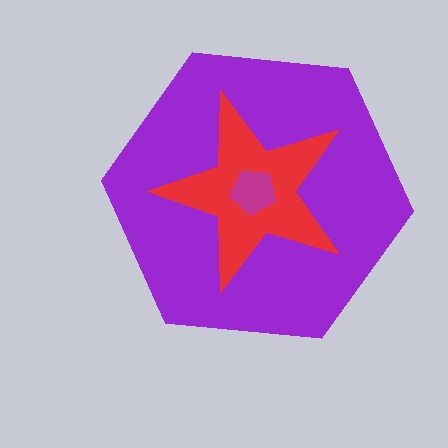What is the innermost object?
The magenta pentagon.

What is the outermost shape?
The purple hexagon.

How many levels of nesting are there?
3.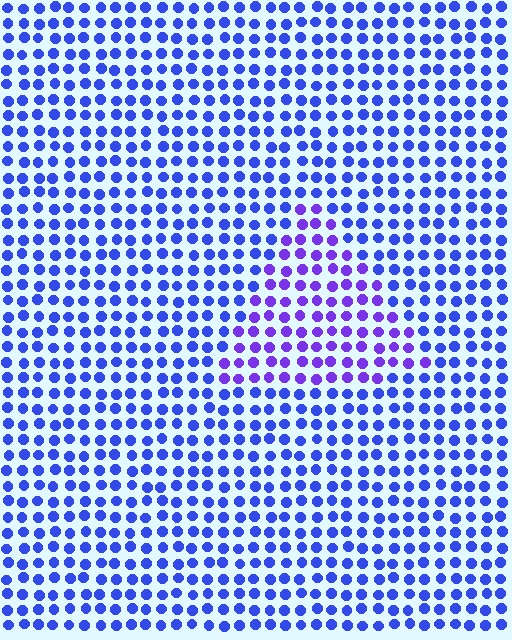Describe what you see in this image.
The image is filled with small blue elements in a uniform arrangement. A triangle-shaped region is visible where the elements are tinted to a slightly different hue, forming a subtle color boundary.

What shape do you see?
I see a triangle.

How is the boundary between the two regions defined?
The boundary is defined purely by a slight shift in hue (about 31 degrees). Spacing, size, and orientation are identical on both sides.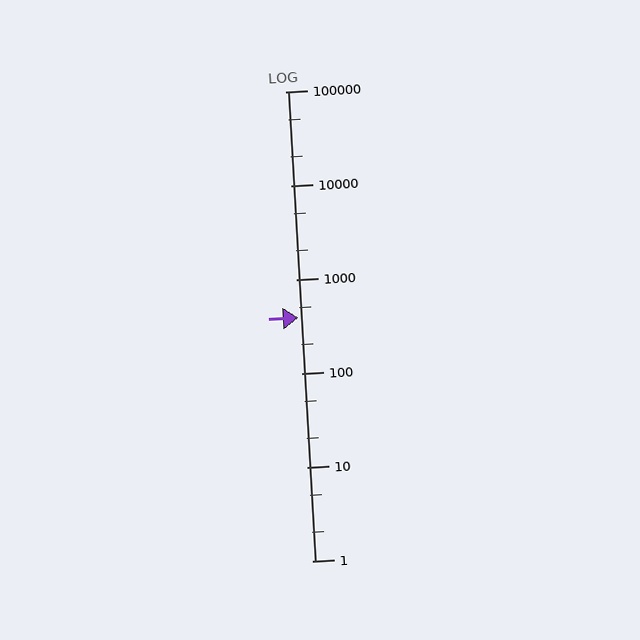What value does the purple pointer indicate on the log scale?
The pointer indicates approximately 390.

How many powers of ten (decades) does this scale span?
The scale spans 5 decades, from 1 to 100000.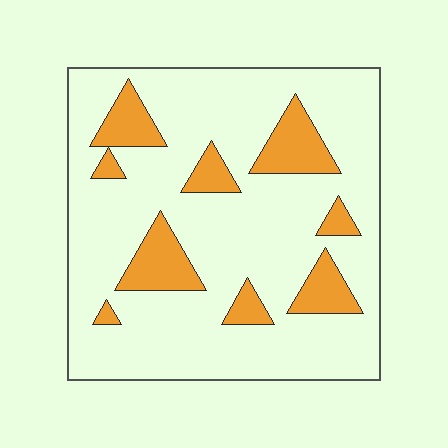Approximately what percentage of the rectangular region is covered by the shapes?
Approximately 20%.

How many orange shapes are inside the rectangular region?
9.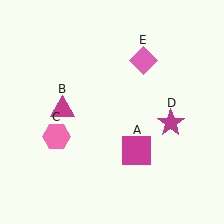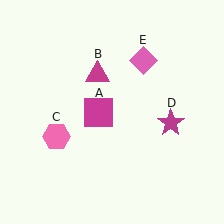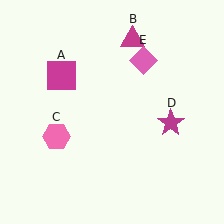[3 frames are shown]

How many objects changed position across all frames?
2 objects changed position: magenta square (object A), magenta triangle (object B).